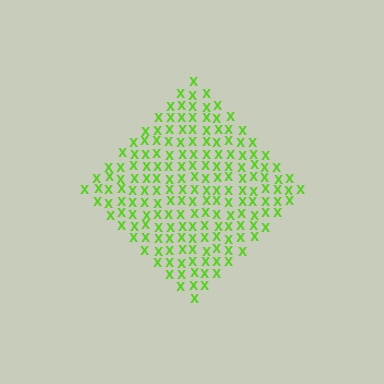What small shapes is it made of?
It is made of small letter X's.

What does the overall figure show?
The overall figure shows a diamond.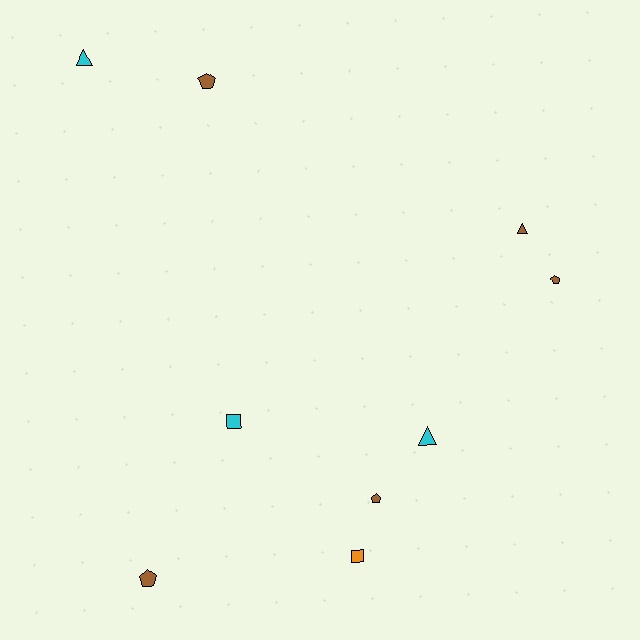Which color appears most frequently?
Brown, with 5 objects.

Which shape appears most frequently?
Pentagon, with 4 objects.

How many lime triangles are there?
There are no lime triangles.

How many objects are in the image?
There are 9 objects.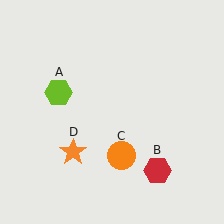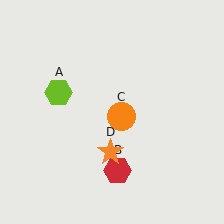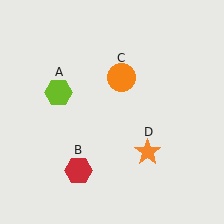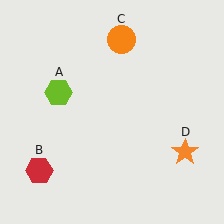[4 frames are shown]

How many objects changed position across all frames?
3 objects changed position: red hexagon (object B), orange circle (object C), orange star (object D).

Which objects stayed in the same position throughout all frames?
Lime hexagon (object A) remained stationary.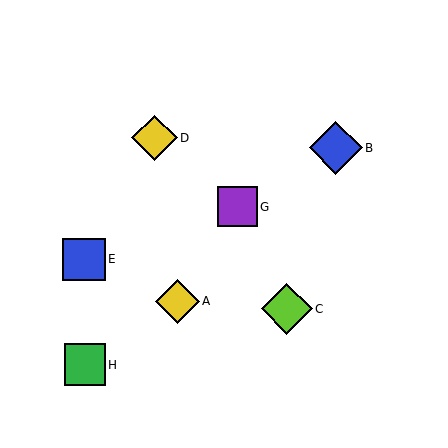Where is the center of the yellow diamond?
The center of the yellow diamond is at (177, 301).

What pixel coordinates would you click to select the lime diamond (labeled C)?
Click at (287, 309) to select the lime diamond C.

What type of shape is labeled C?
Shape C is a lime diamond.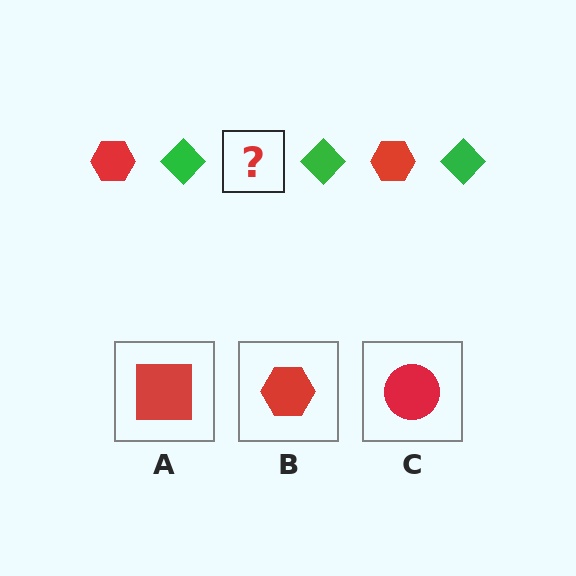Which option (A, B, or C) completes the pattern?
B.